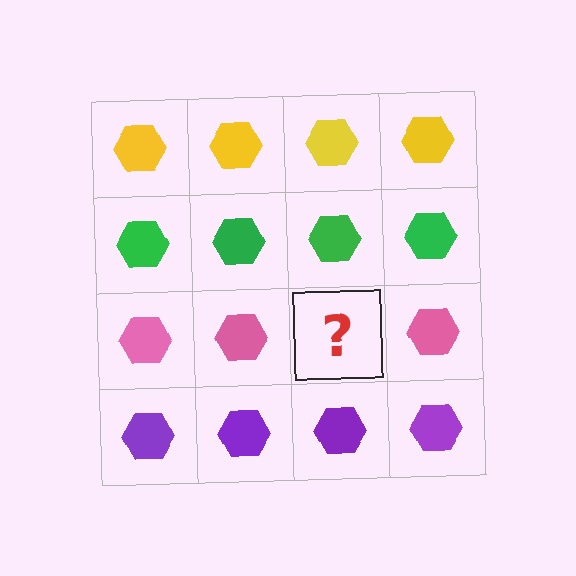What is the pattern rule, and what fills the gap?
The rule is that each row has a consistent color. The gap should be filled with a pink hexagon.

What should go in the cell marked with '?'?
The missing cell should contain a pink hexagon.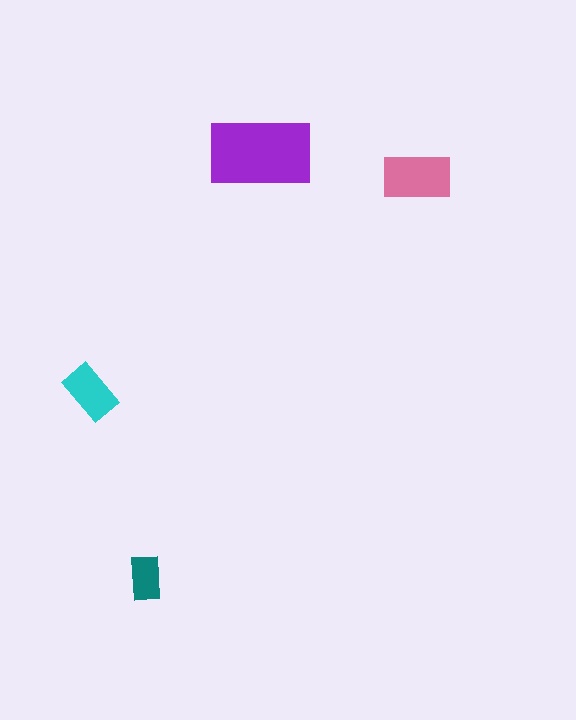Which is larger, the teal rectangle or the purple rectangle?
The purple one.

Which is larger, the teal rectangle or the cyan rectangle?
The cyan one.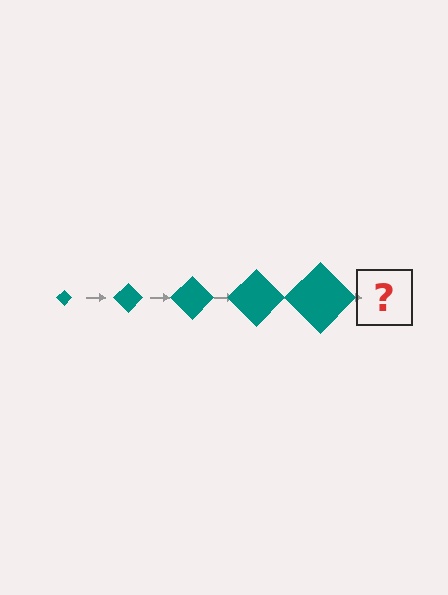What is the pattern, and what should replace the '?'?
The pattern is that the diamond gets progressively larger each step. The '?' should be a teal diamond, larger than the previous one.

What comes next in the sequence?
The next element should be a teal diamond, larger than the previous one.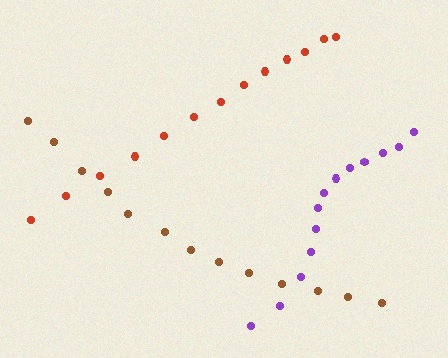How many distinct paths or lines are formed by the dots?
There are 3 distinct paths.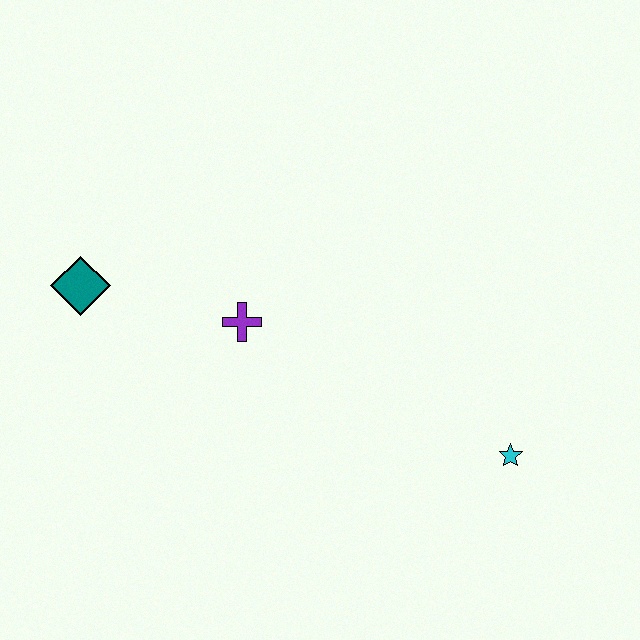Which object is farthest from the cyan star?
The teal diamond is farthest from the cyan star.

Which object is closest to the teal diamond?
The purple cross is closest to the teal diamond.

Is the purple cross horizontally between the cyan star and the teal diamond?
Yes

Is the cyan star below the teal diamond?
Yes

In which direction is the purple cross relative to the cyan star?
The purple cross is to the left of the cyan star.